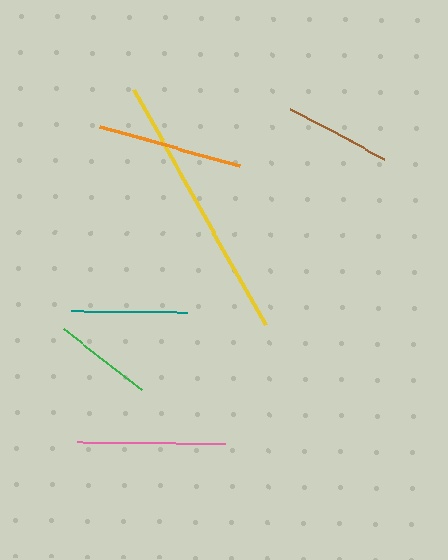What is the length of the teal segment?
The teal segment is approximately 116 pixels long.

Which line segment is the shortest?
The green line is the shortest at approximately 99 pixels.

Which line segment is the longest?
The yellow line is the longest at approximately 270 pixels.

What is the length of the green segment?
The green segment is approximately 99 pixels long.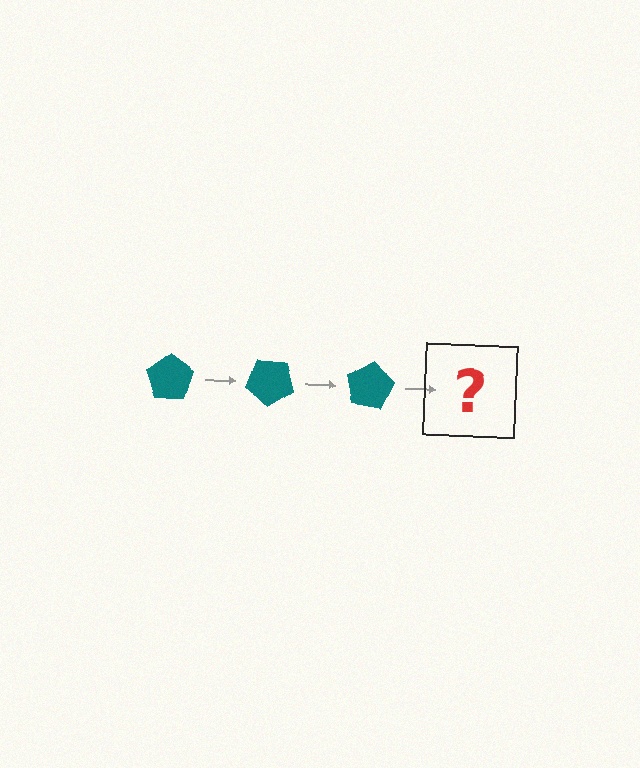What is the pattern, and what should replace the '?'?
The pattern is that the pentagon rotates 40 degrees each step. The '?' should be a teal pentagon rotated 120 degrees.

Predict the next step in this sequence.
The next step is a teal pentagon rotated 120 degrees.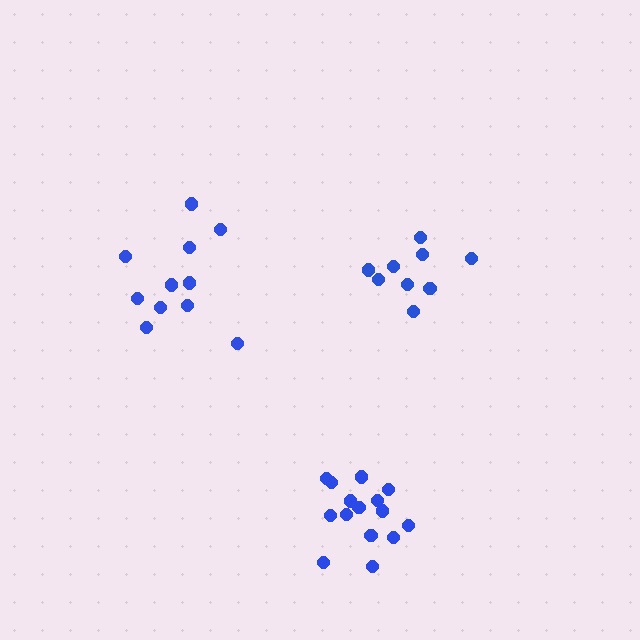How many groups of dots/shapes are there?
There are 3 groups.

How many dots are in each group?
Group 1: 9 dots, Group 2: 15 dots, Group 3: 11 dots (35 total).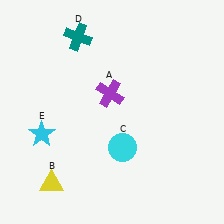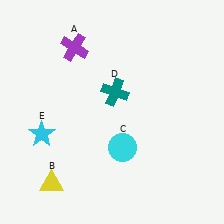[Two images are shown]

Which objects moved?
The objects that moved are: the purple cross (A), the teal cross (D).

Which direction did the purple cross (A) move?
The purple cross (A) moved up.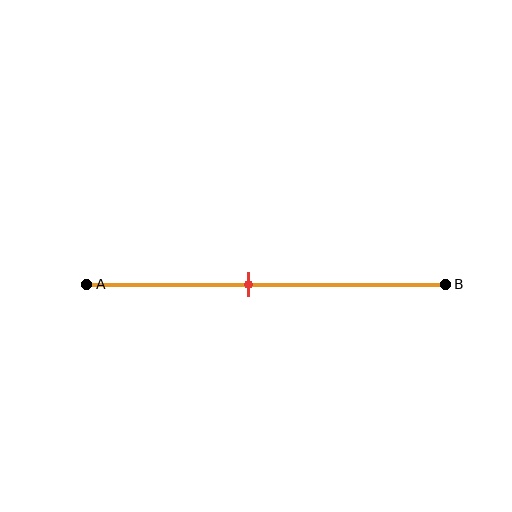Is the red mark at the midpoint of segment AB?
No, the mark is at about 45% from A, not at the 50% midpoint.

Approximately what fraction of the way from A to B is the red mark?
The red mark is approximately 45% of the way from A to B.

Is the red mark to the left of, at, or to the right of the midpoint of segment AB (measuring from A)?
The red mark is to the left of the midpoint of segment AB.